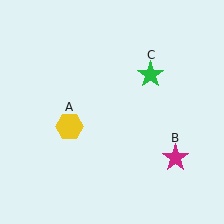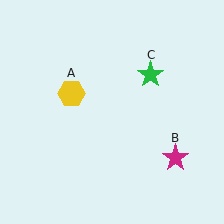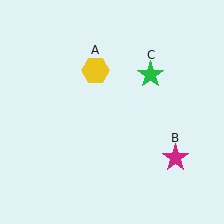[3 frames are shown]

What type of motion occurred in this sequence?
The yellow hexagon (object A) rotated clockwise around the center of the scene.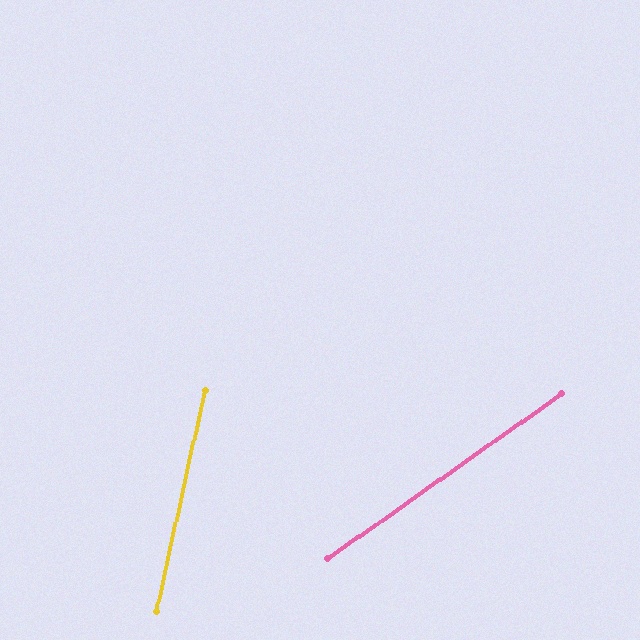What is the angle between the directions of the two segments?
Approximately 42 degrees.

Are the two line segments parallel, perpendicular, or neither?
Neither parallel nor perpendicular — they differ by about 42°.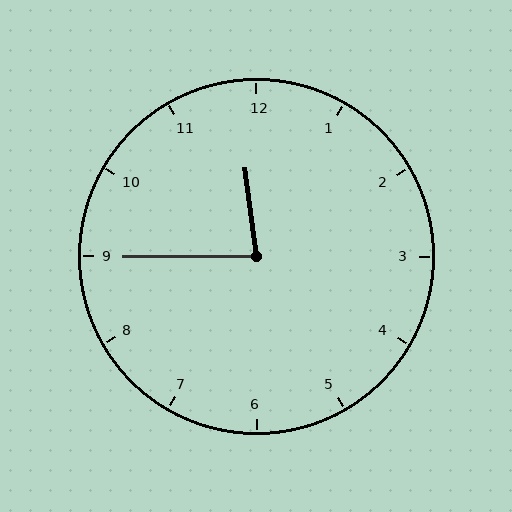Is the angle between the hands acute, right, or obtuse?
It is acute.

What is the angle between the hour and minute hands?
Approximately 82 degrees.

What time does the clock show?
11:45.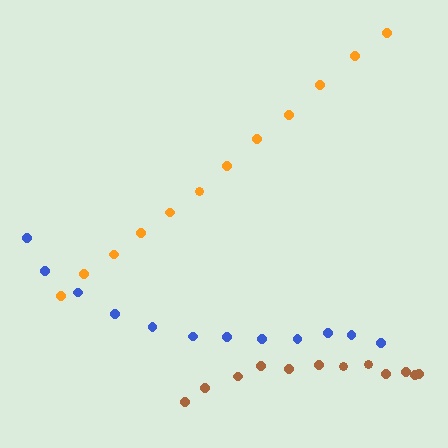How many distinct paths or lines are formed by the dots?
There are 3 distinct paths.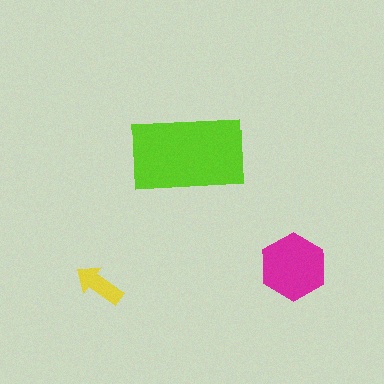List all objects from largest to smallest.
The lime rectangle, the magenta hexagon, the yellow arrow.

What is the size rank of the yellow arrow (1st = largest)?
3rd.